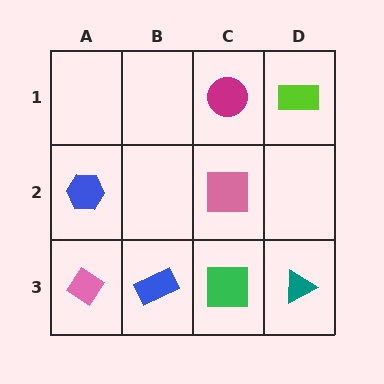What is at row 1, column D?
A lime rectangle.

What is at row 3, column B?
A blue rectangle.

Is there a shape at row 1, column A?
No, that cell is empty.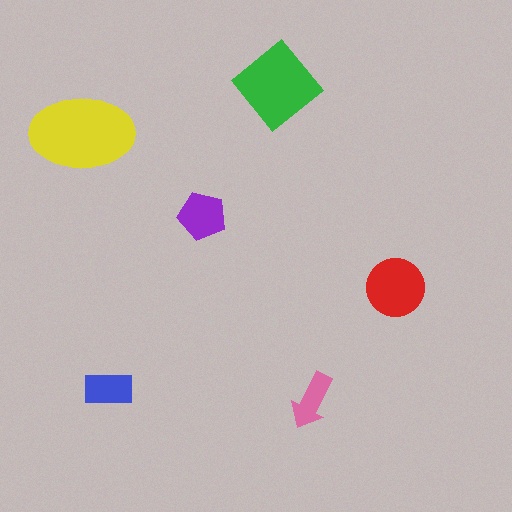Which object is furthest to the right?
The red circle is rightmost.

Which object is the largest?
The yellow ellipse.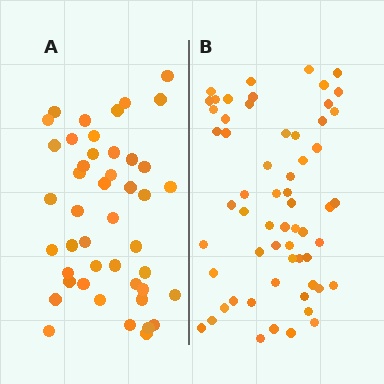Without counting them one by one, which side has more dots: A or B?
Region B (the right region) has more dots.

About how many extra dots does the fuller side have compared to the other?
Region B has approximately 15 more dots than region A.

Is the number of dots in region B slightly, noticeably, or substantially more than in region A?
Region B has noticeably more, but not dramatically so. The ratio is roughly 1.3 to 1.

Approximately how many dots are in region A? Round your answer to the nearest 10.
About 40 dots. (The exact count is 45, which rounds to 40.)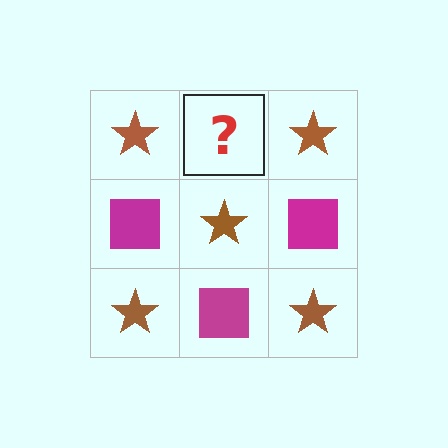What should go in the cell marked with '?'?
The missing cell should contain a magenta square.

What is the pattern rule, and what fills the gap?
The rule is that it alternates brown star and magenta square in a checkerboard pattern. The gap should be filled with a magenta square.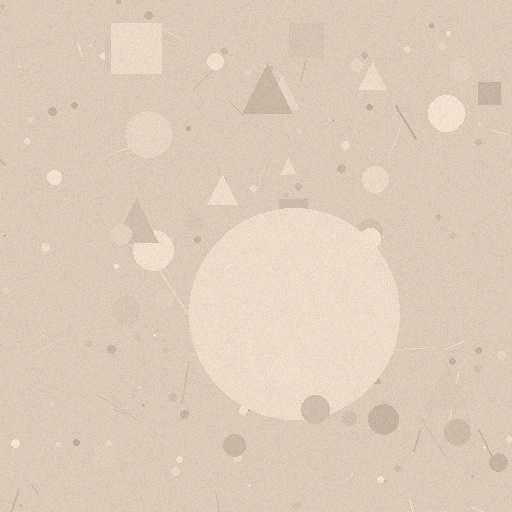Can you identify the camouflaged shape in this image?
The camouflaged shape is a circle.